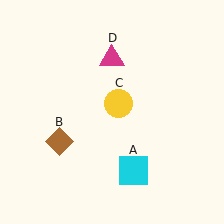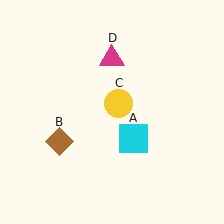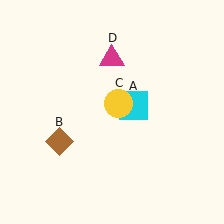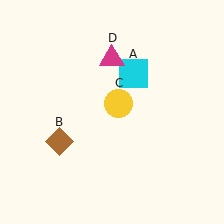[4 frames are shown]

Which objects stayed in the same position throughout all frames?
Brown diamond (object B) and yellow circle (object C) and magenta triangle (object D) remained stationary.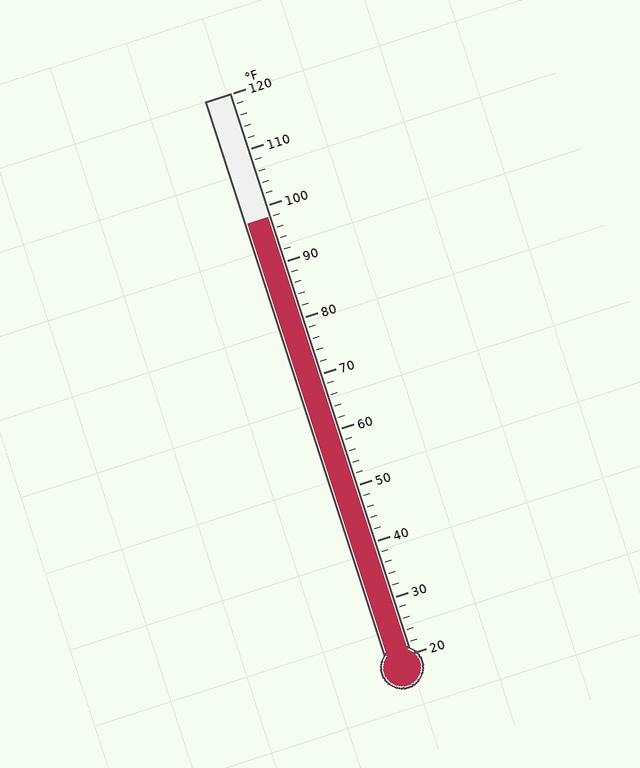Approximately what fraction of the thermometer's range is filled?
The thermometer is filled to approximately 80% of its range.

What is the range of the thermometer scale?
The thermometer scale ranges from 20°F to 120°F.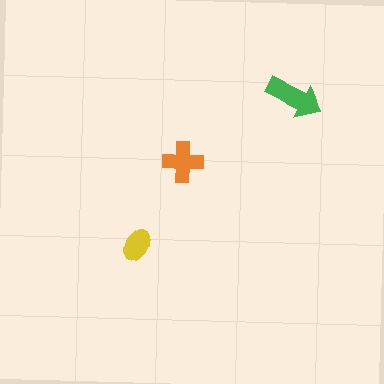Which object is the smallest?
The yellow ellipse.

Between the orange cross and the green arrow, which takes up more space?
The green arrow.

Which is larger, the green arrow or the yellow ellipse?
The green arrow.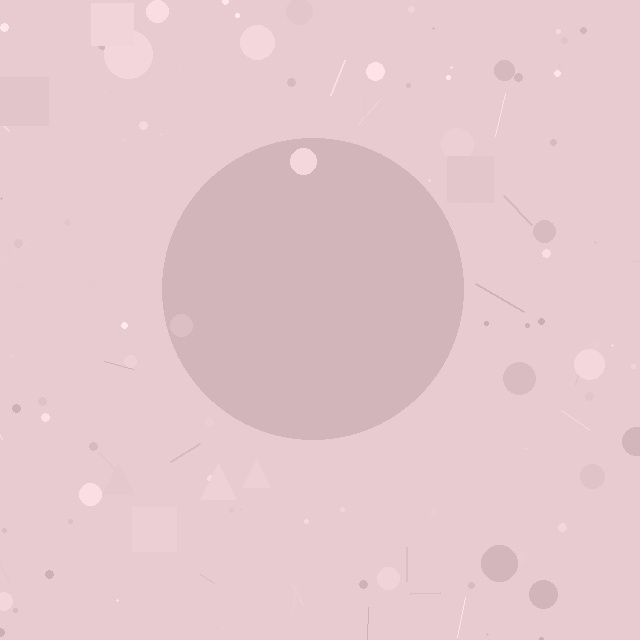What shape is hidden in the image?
A circle is hidden in the image.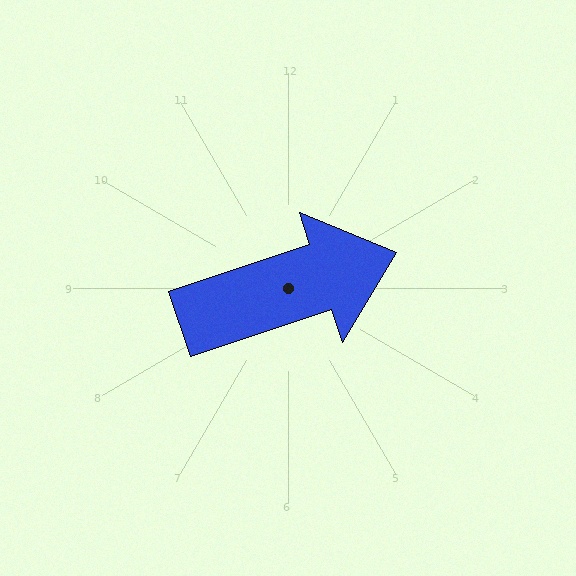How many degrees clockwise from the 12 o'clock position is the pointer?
Approximately 72 degrees.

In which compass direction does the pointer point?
East.